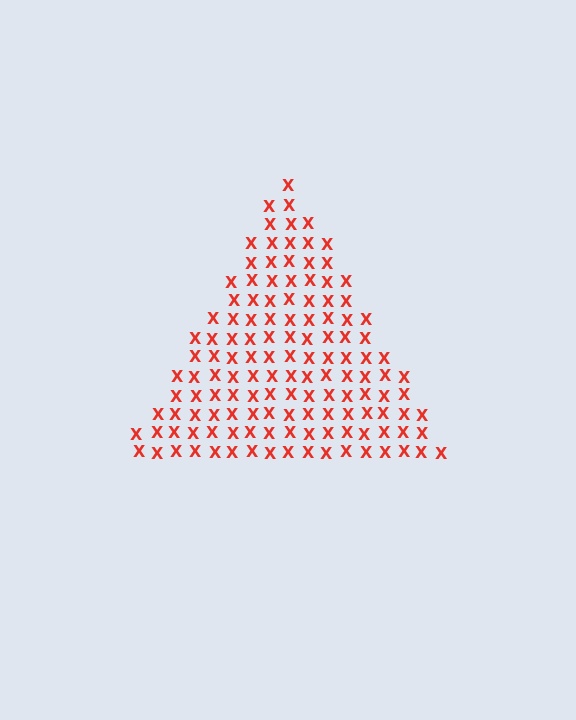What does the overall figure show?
The overall figure shows a triangle.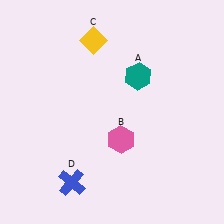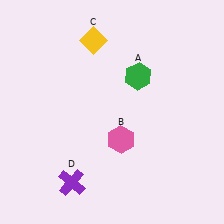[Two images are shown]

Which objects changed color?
A changed from teal to green. D changed from blue to purple.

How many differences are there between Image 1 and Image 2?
There are 2 differences between the two images.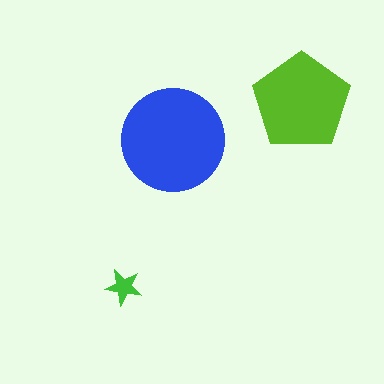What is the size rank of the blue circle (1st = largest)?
1st.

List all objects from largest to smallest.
The blue circle, the lime pentagon, the green star.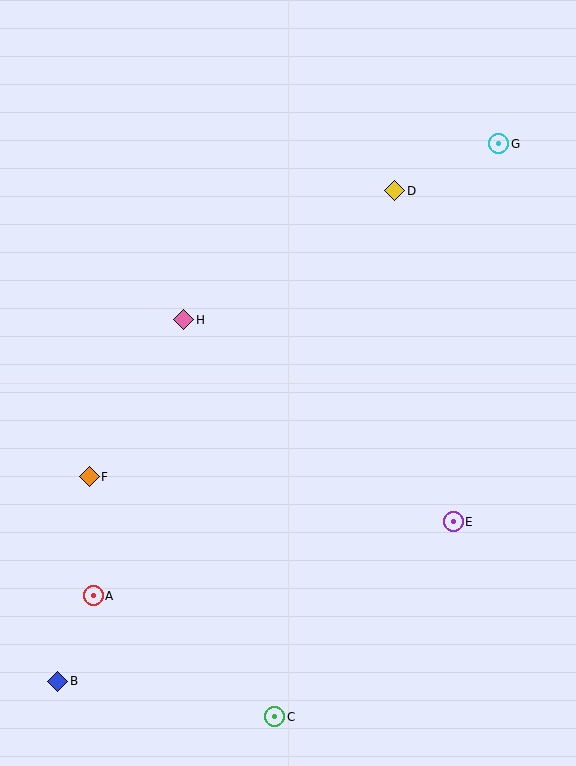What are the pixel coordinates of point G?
Point G is at (499, 144).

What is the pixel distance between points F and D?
The distance between F and D is 418 pixels.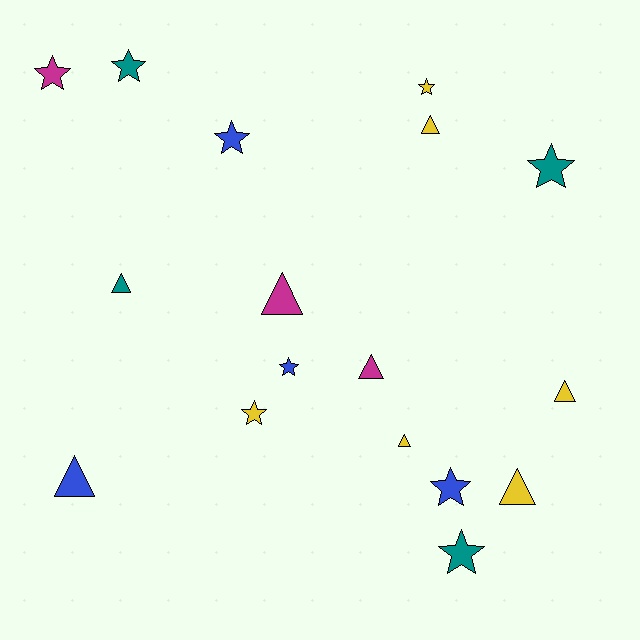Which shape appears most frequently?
Star, with 9 objects.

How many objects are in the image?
There are 17 objects.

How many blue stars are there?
There are 3 blue stars.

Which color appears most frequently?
Yellow, with 6 objects.